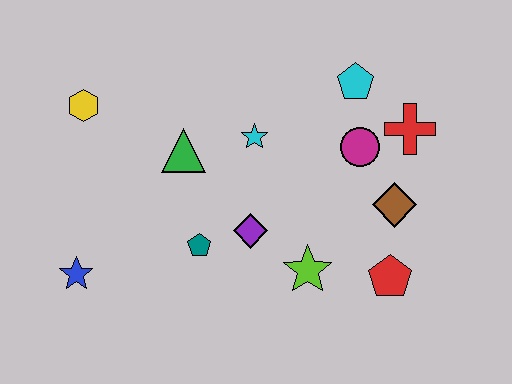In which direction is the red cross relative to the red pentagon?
The red cross is above the red pentagon.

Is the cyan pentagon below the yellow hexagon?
No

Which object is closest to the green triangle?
The cyan star is closest to the green triangle.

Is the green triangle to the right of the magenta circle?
No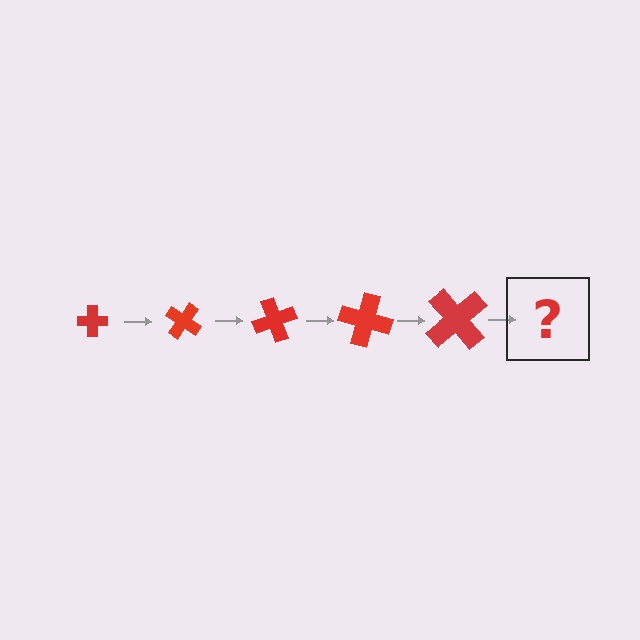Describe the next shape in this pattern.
It should be a cross, larger than the previous one and rotated 175 degrees from the start.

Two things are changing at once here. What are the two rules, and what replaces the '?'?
The two rules are that the cross grows larger each step and it rotates 35 degrees each step. The '?' should be a cross, larger than the previous one and rotated 175 degrees from the start.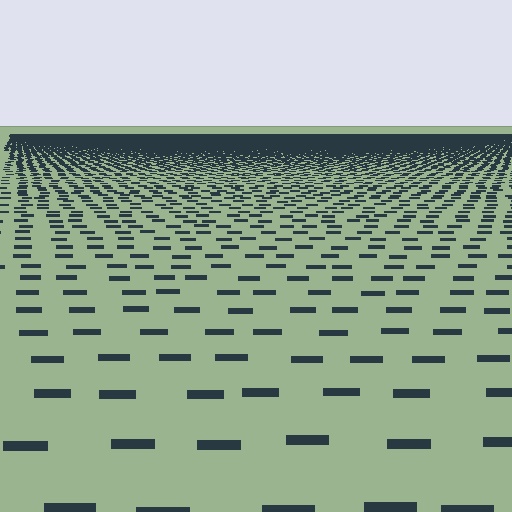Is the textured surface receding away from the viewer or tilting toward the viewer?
The surface is receding away from the viewer. Texture elements get smaller and denser toward the top.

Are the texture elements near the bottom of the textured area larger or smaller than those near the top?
Larger. Near the bottom, elements are closer to the viewer and appear at a bigger on-screen size.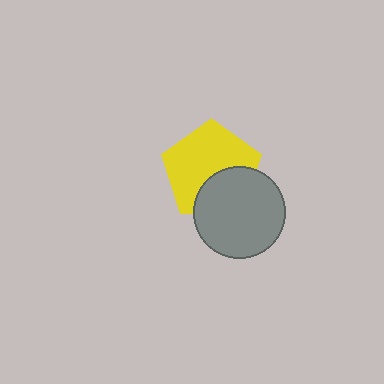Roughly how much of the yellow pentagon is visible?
Most of it is visible (roughly 66%).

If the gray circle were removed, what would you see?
You would see the complete yellow pentagon.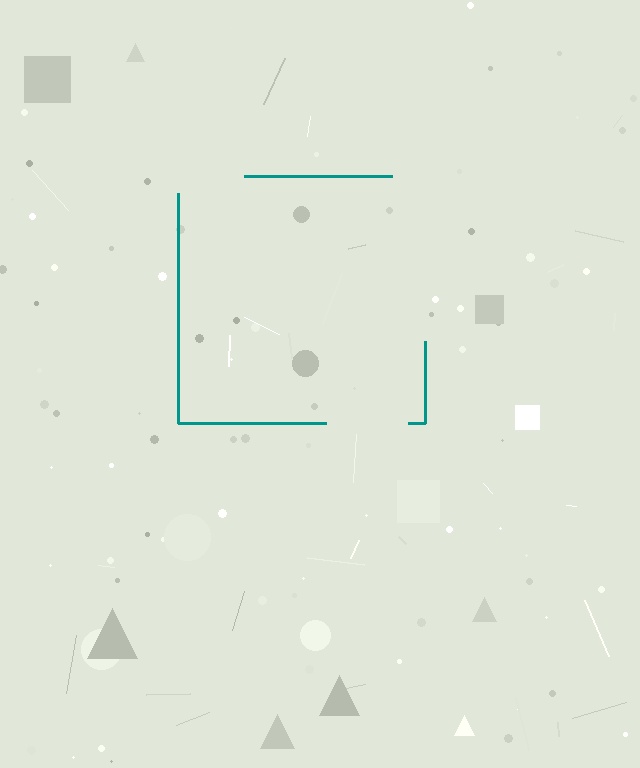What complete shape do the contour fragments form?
The contour fragments form a square.